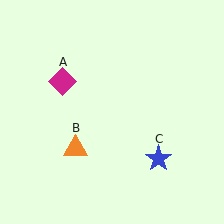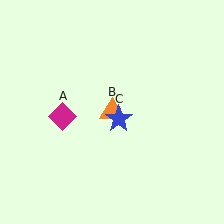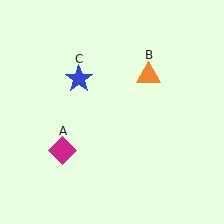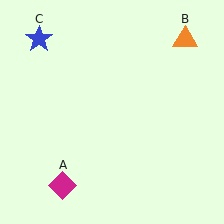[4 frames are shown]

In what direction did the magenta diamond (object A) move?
The magenta diamond (object A) moved down.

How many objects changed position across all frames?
3 objects changed position: magenta diamond (object A), orange triangle (object B), blue star (object C).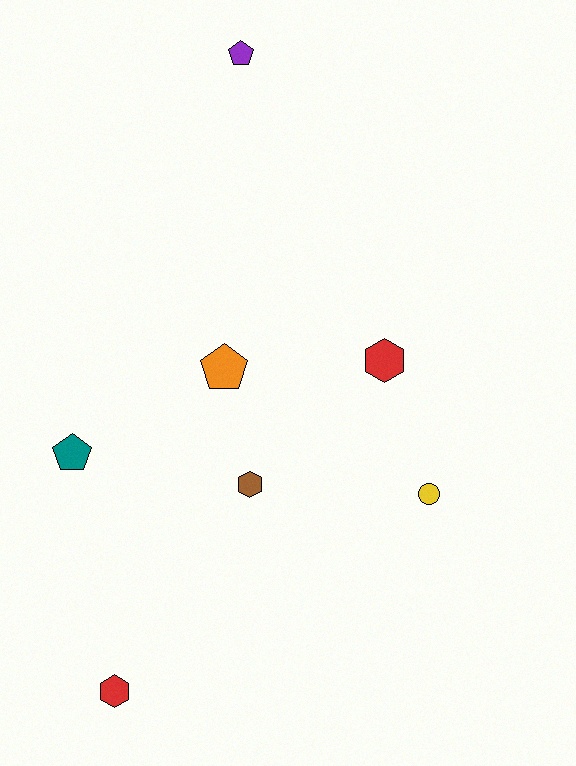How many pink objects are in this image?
There are no pink objects.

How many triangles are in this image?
There are no triangles.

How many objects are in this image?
There are 7 objects.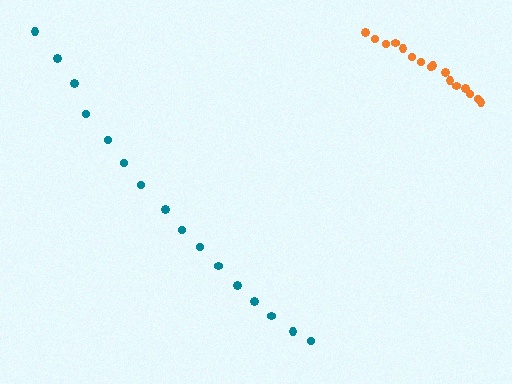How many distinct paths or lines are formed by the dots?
There are 2 distinct paths.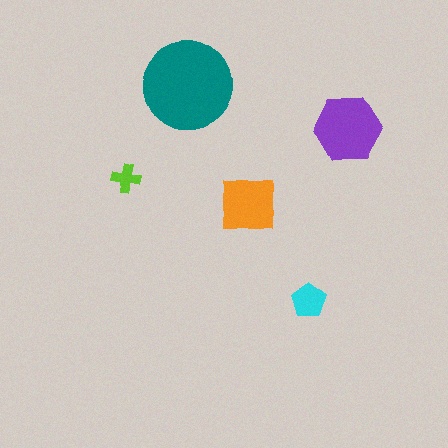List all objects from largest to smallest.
The teal circle, the purple hexagon, the orange square, the cyan pentagon, the lime cross.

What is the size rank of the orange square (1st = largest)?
3rd.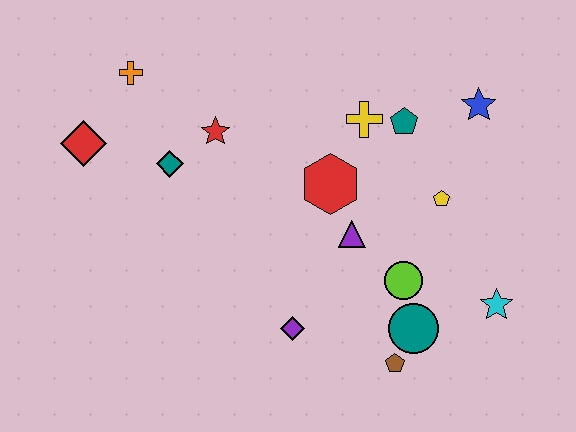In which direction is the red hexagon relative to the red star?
The red hexagon is to the right of the red star.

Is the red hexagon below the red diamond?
Yes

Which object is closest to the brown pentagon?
The teal circle is closest to the brown pentagon.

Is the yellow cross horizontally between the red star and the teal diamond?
No